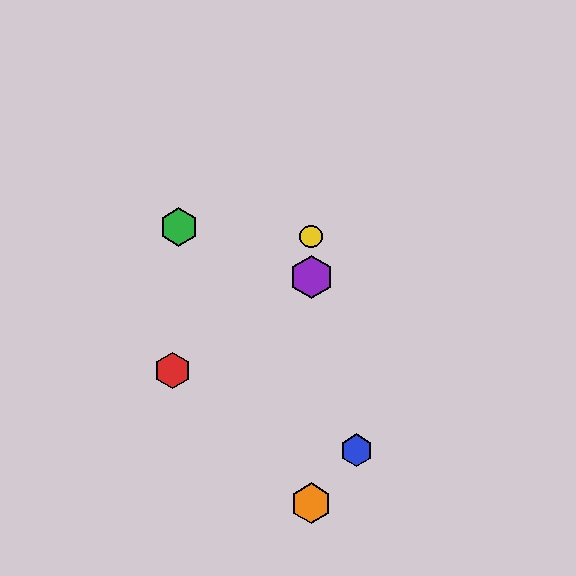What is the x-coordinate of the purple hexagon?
The purple hexagon is at x≈311.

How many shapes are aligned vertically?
3 shapes (the yellow circle, the purple hexagon, the orange hexagon) are aligned vertically.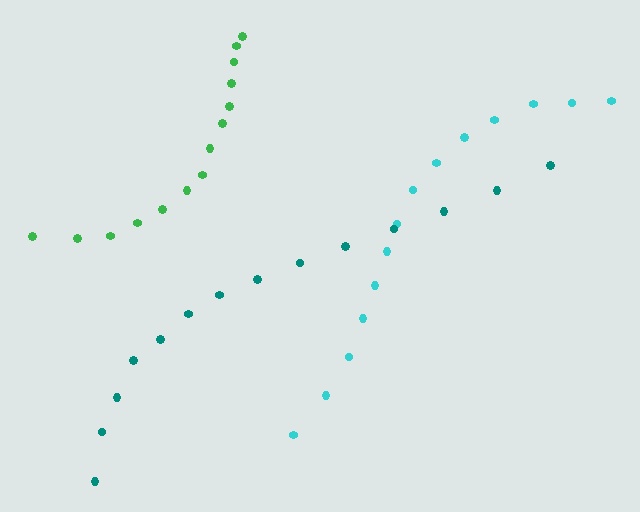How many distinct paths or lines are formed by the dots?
There are 3 distinct paths.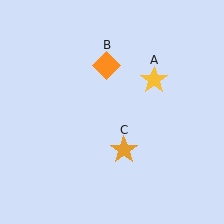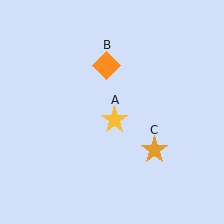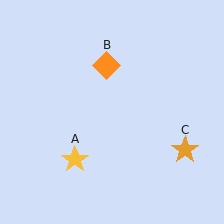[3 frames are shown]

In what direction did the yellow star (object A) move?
The yellow star (object A) moved down and to the left.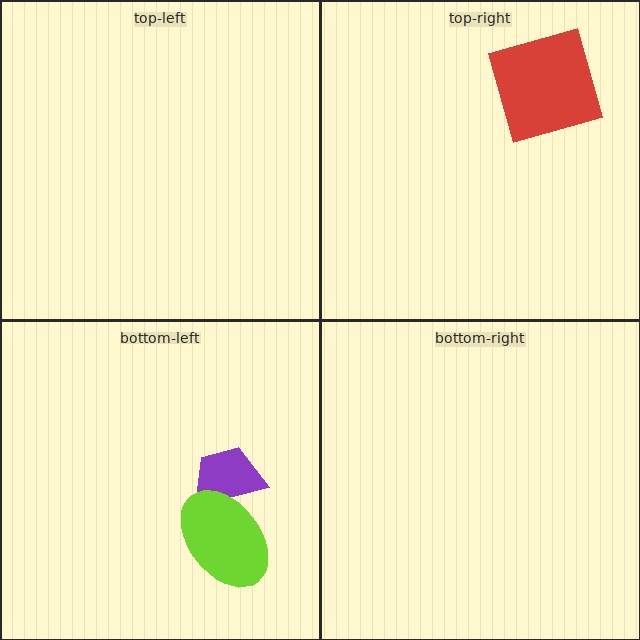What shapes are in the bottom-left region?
The purple trapezoid, the lime ellipse.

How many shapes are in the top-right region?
1.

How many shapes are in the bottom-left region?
2.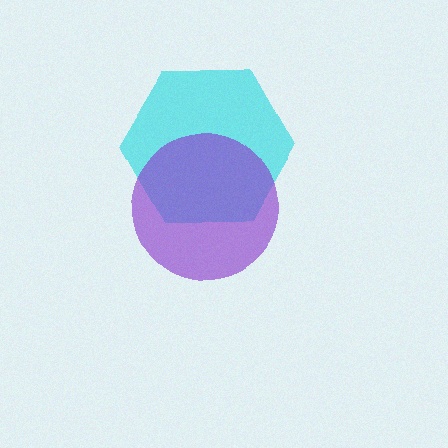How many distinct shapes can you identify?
There are 2 distinct shapes: a cyan hexagon, a purple circle.